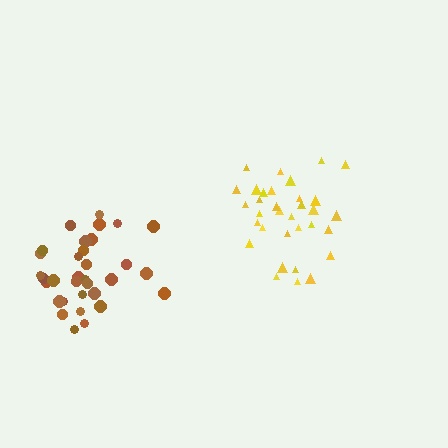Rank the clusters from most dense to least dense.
yellow, brown.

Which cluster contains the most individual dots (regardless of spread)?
Yellow (33).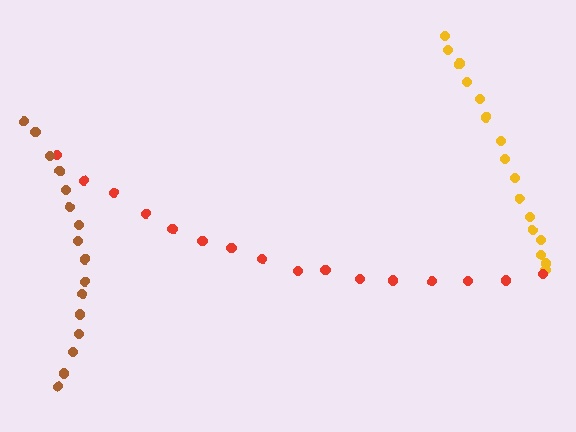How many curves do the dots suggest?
There are 3 distinct paths.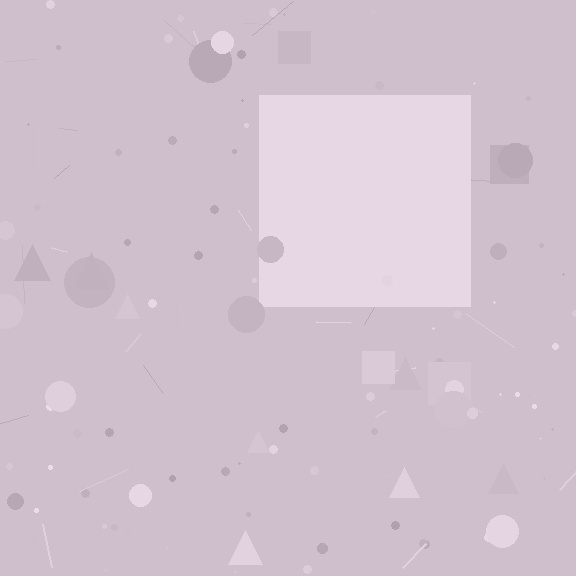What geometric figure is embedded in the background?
A square is embedded in the background.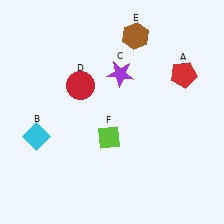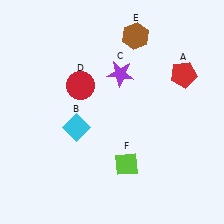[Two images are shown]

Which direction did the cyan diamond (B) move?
The cyan diamond (B) moved right.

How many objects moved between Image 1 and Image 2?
2 objects moved between the two images.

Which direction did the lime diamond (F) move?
The lime diamond (F) moved down.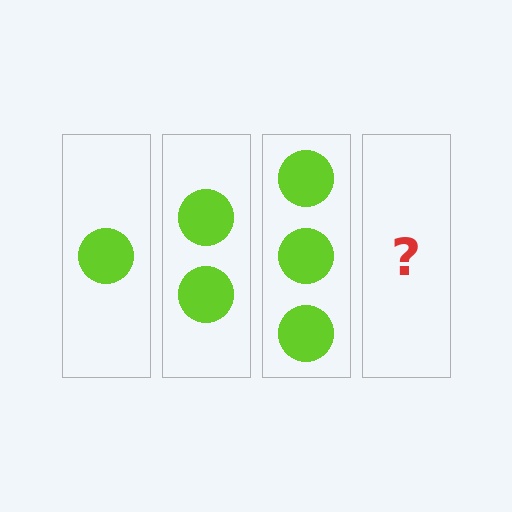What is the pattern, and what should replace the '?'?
The pattern is that each step adds one more circle. The '?' should be 4 circles.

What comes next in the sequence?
The next element should be 4 circles.